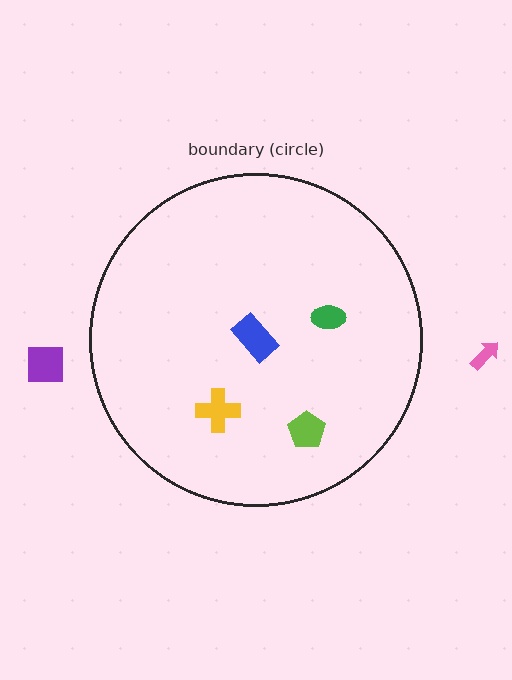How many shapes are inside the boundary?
4 inside, 2 outside.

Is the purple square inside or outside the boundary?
Outside.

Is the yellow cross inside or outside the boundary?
Inside.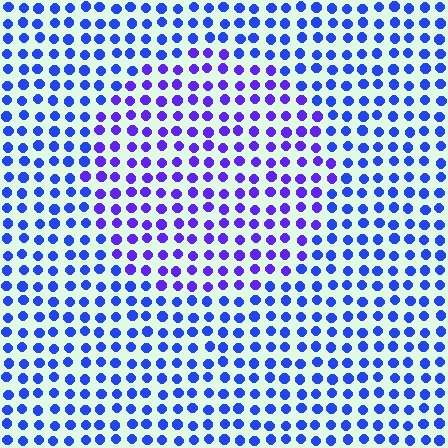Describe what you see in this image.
The image is filled with small blue elements in a uniform arrangement. A circle-shaped region is visible where the elements are tinted to a slightly different hue, forming a subtle color boundary.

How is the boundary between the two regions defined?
The boundary is defined purely by a slight shift in hue (about 29 degrees). Spacing, size, and orientation are identical on both sides.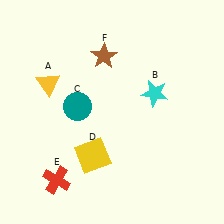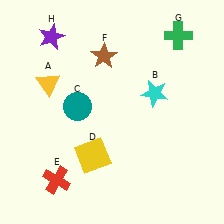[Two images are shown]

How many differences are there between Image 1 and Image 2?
There are 2 differences between the two images.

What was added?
A green cross (G), a purple star (H) were added in Image 2.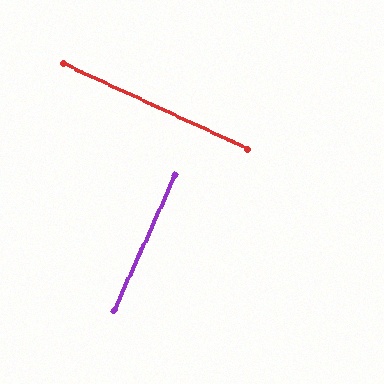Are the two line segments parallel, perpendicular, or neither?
Perpendicular — they meet at approximately 90°.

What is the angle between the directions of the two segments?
Approximately 90 degrees.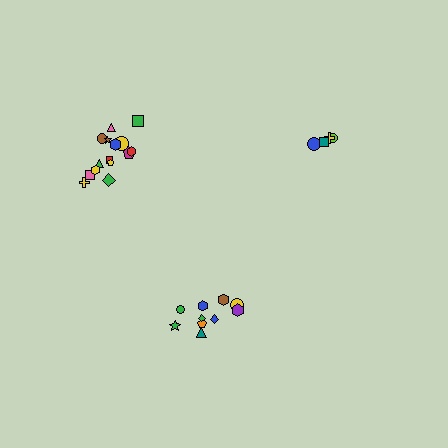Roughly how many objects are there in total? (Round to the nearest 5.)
Roughly 30 objects in total.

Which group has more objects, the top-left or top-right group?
The top-left group.